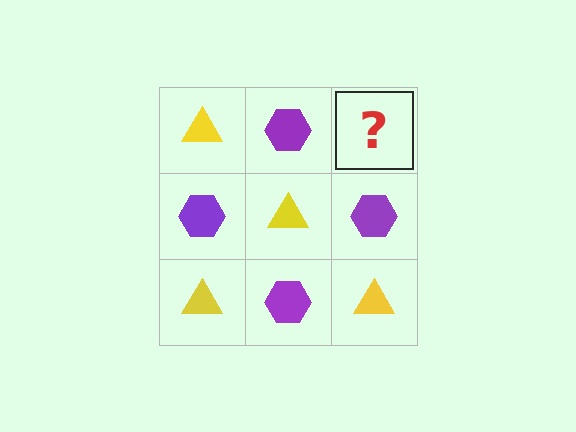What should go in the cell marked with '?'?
The missing cell should contain a yellow triangle.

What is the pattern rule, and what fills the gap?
The rule is that it alternates yellow triangle and purple hexagon in a checkerboard pattern. The gap should be filled with a yellow triangle.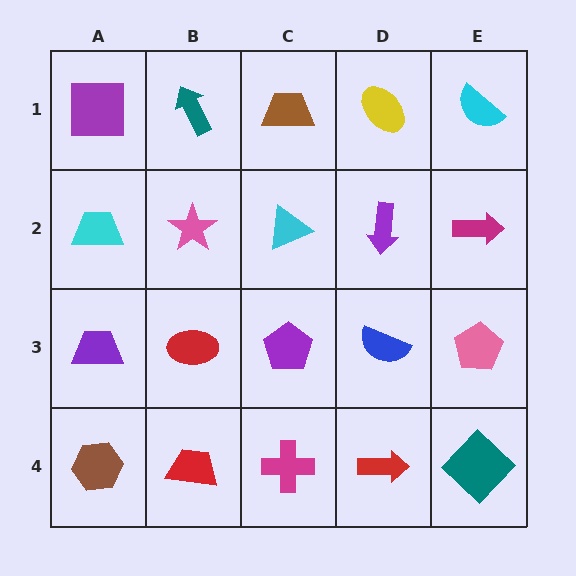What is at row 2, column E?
A magenta arrow.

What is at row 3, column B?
A red ellipse.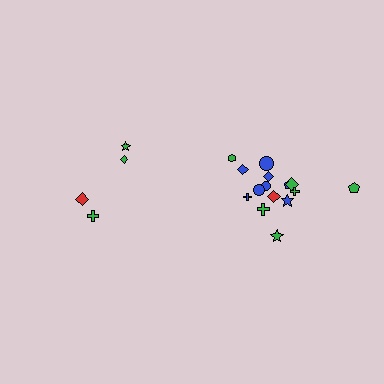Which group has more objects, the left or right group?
The right group.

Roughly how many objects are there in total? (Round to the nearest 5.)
Roughly 20 objects in total.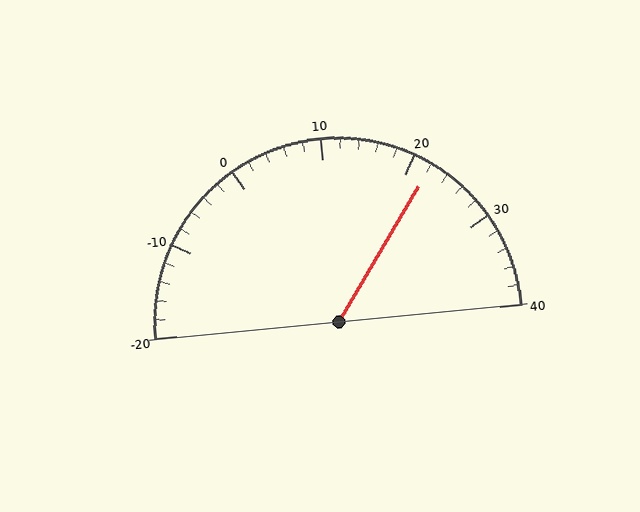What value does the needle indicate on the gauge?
The needle indicates approximately 22.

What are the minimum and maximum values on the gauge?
The gauge ranges from -20 to 40.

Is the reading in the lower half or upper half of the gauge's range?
The reading is in the upper half of the range (-20 to 40).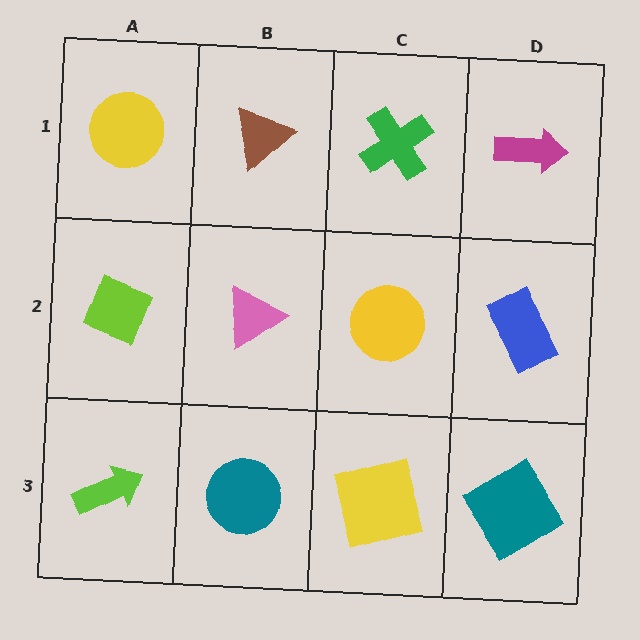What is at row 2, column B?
A pink triangle.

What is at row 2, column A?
A lime diamond.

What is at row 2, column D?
A blue rectangle.